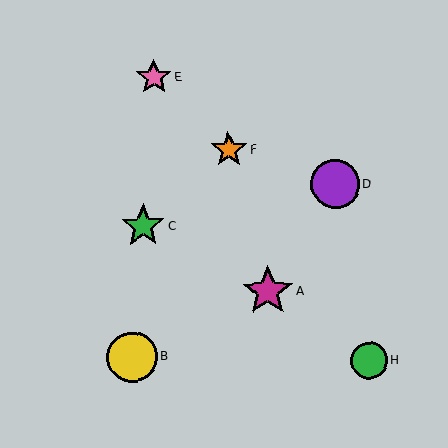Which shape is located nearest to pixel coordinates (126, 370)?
The yellow circle (labeled B) at (132, 357) is nearest to that location.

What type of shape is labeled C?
Shape C is a green star.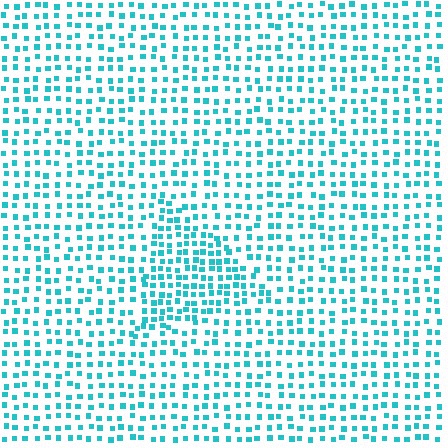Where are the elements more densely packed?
The elements are more densely packed inside the triangle boundary.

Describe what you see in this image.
The image contains small cyan elements arranged at two different densities. A triangle-shaped region is visible where the elements are more densely packed than the surrounding area.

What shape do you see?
I see a triangle.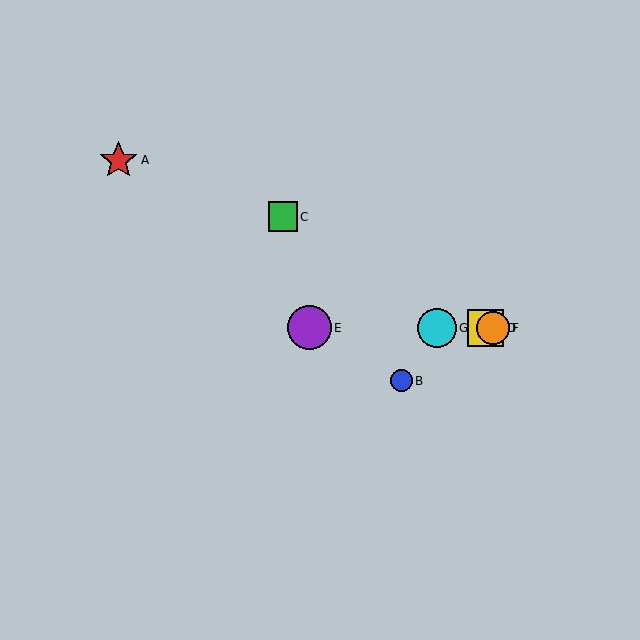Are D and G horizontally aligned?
Yes, both are at y≈328.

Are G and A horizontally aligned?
No, G is at y≈328 and A is at y≈160.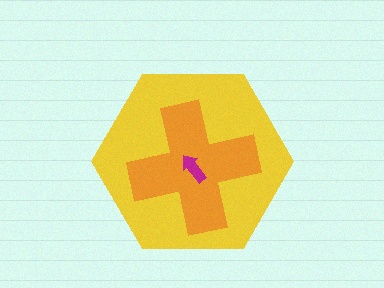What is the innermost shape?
The magenta arrow.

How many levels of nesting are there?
3.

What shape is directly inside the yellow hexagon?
The orange cross.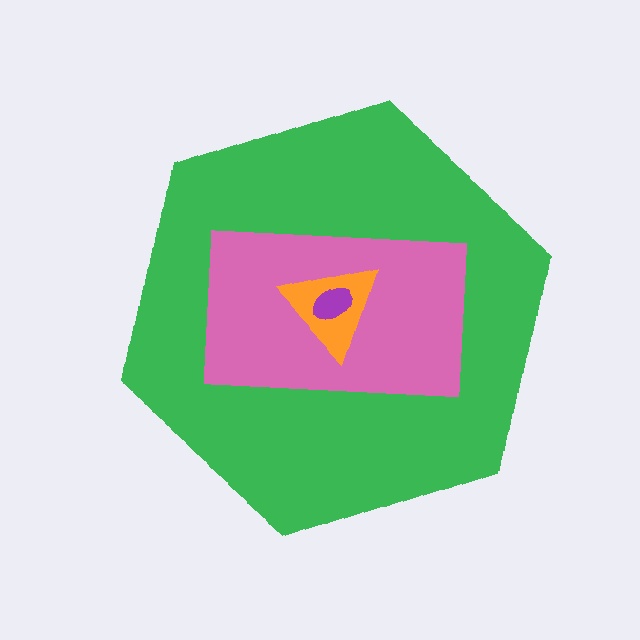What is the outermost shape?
The green hexagon.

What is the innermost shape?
The purple ellipse.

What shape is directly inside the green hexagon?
The pink rectangle.